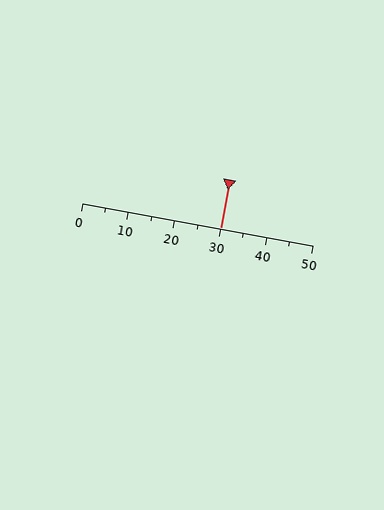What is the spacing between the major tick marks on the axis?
The major ticks are spaced 10 apart.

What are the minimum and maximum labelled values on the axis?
The axis runs from 0 to 50.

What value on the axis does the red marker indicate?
The marker indicates approximately 30.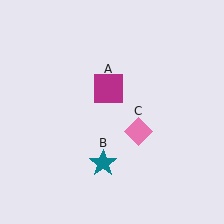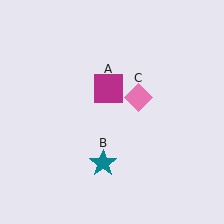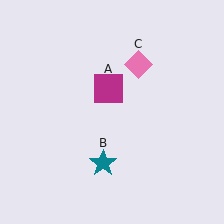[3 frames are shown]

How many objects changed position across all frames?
1 object changed position: pink diamond (object C).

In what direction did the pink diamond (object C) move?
The pink diamond (object C) moved up.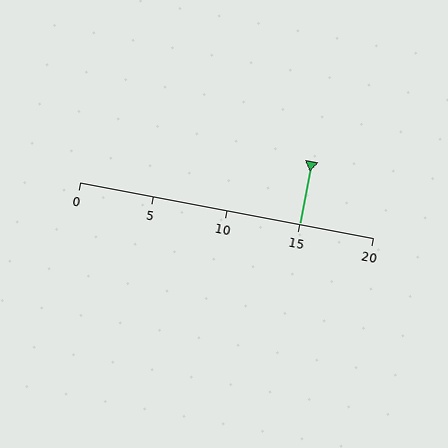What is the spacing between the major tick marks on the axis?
The major ticks are spaced 5 apart.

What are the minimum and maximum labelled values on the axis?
The axis runs from 0 to 20.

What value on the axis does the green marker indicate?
The marker indicates approximately 15.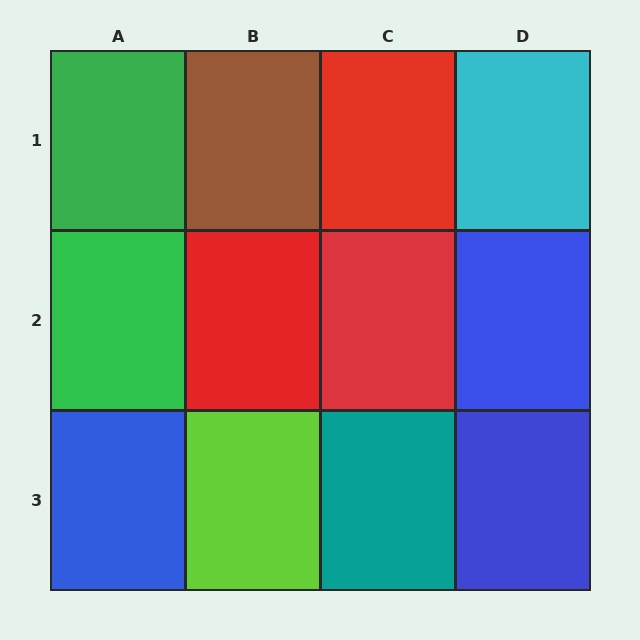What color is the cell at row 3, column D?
Blue.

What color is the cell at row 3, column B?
Lime.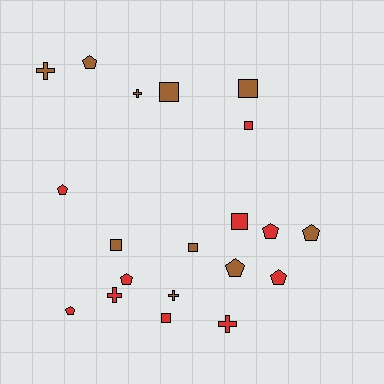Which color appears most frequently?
Brown, with 10 objects.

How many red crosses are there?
There are 2 red crosses.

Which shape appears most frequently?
Pentagon, with 8 objects.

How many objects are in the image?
There are 20 objects.